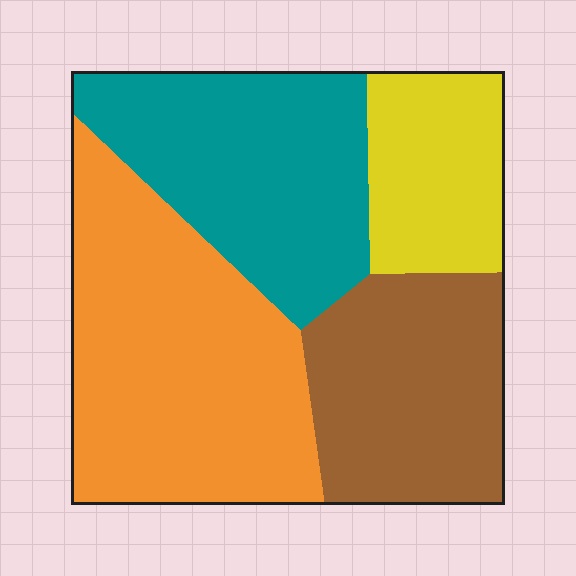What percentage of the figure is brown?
Brown covers around 25% of the figure.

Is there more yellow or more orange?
Orange.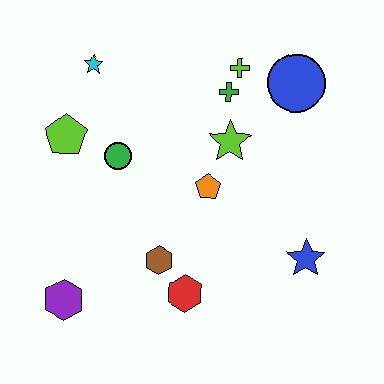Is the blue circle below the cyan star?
Yes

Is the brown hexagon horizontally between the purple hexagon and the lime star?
Yes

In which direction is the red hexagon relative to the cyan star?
The red hexagon is below the cyan star.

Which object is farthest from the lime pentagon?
The blue star is farthest from the lime pentagon.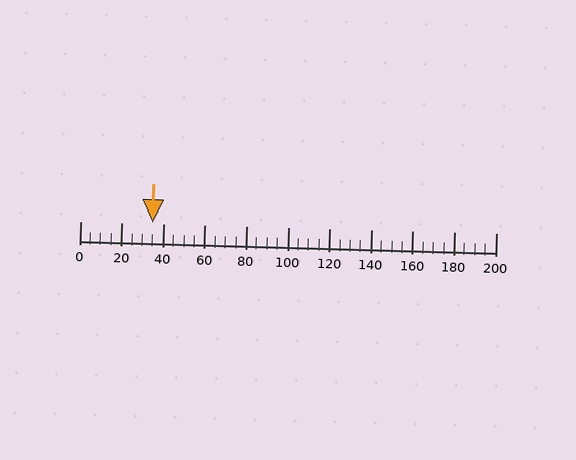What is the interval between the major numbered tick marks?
The major tick marks are spaced 20 units apart.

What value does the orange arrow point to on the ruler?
The orange arrow points to approximately 35.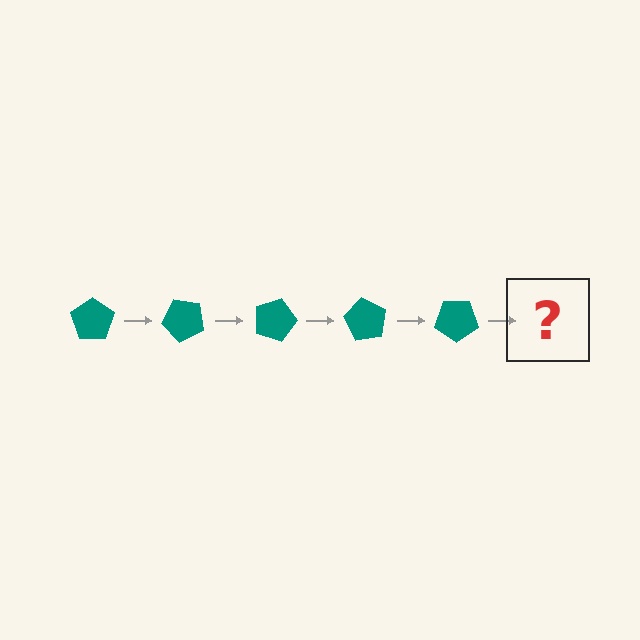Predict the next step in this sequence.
The next step is a teal pentagon rotated 225 degrees.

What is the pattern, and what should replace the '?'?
The pattern is that the pentagon rotates 45 degrees each step. The '?' should be a teal pentagon rotated 225 degrees.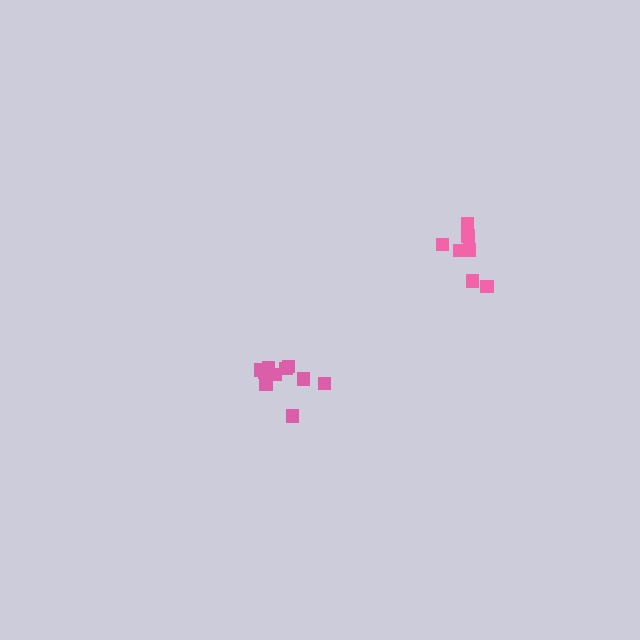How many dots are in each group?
Group 1: 7 dots, Group 2: 11 dots (18 total).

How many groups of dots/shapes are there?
There are 2 groups.